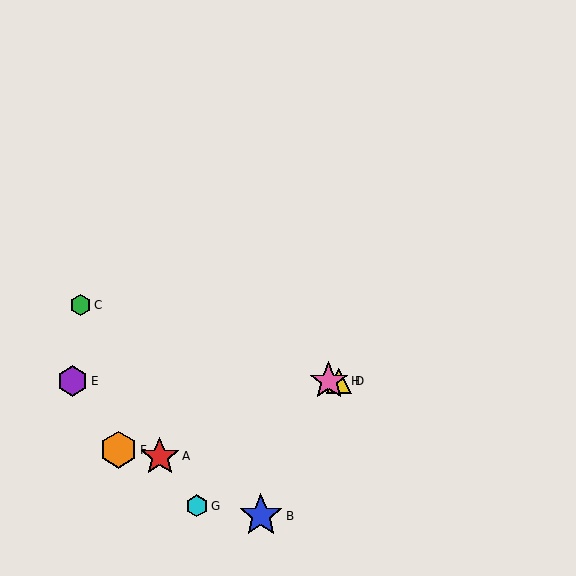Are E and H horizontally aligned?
Yes, both are at y≈381.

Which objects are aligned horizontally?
Objects D, E, H are aligned horizontally.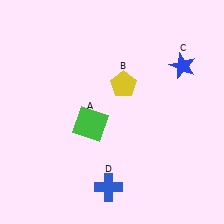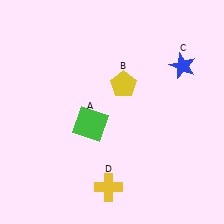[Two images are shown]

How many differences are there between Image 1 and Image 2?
There is 1 difference between the two images.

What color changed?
The cross (D) changed from blue in Image 1 to yellow in Image 2.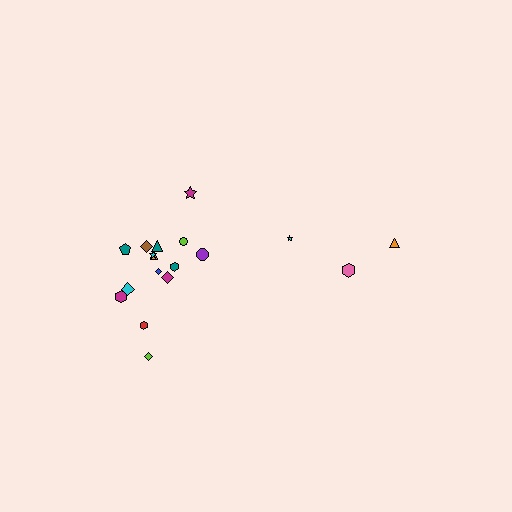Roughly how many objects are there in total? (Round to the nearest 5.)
Roughly 20 objects in total.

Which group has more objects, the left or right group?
The left group.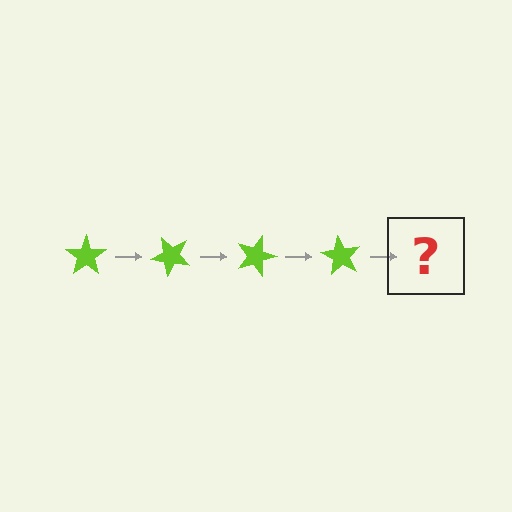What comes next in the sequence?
The next element should be a lime star rotated 180 degrees.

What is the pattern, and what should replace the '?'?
The pattern is that the star rotates 45 degrees each step. The '?' should be a lime star rotated 180 degrees.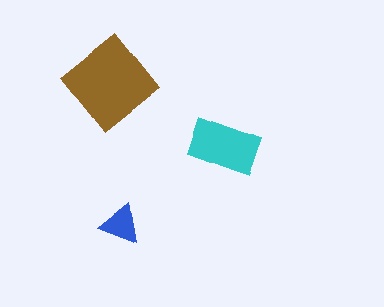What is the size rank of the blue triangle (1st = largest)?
3rd.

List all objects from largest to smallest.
The brown diamond, the cyan rectangle, the blue triangle.